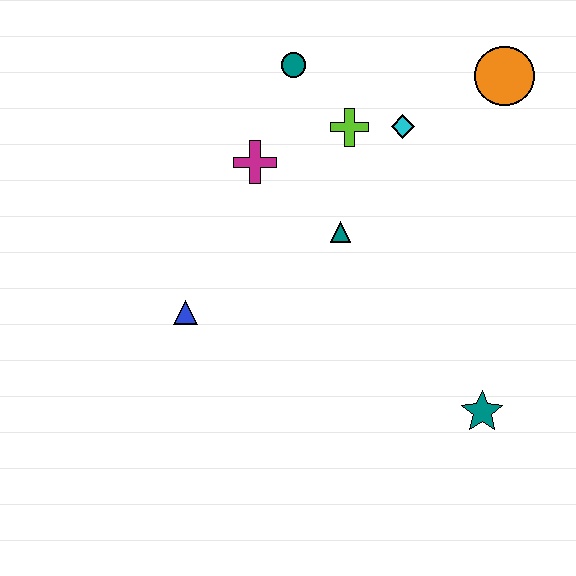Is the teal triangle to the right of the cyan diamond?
No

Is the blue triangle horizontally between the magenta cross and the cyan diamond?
No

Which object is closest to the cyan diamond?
The lime cross is closest to the cyan diamond.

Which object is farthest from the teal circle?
The teal star is farthest from the teal circle.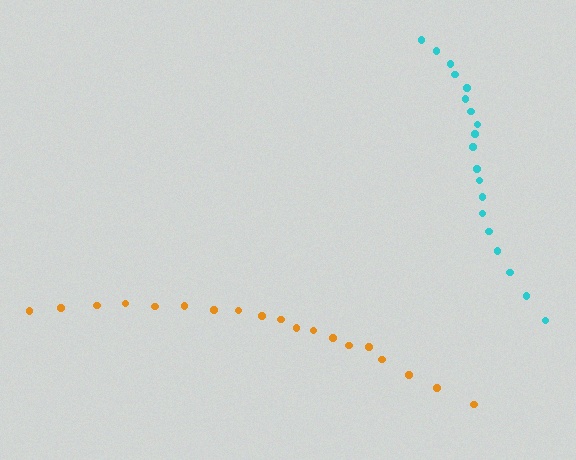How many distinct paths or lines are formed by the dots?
There are 2 distinct paths.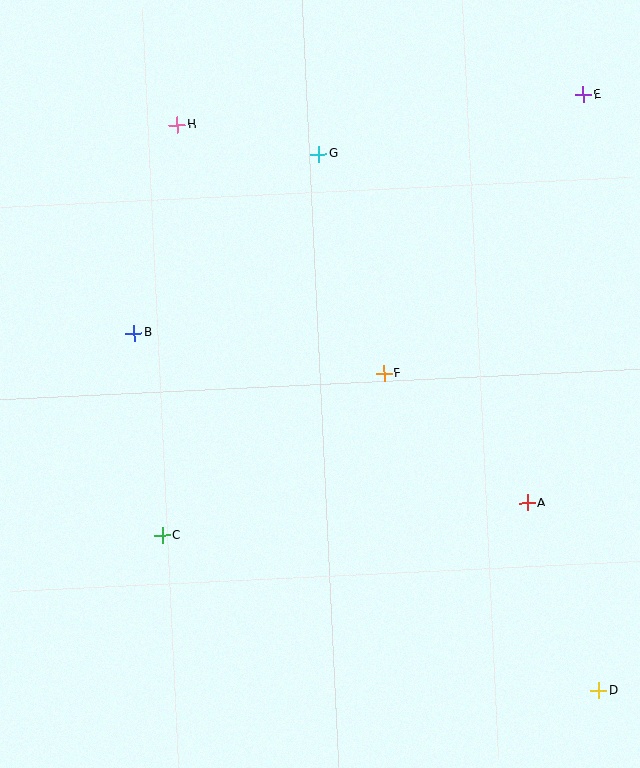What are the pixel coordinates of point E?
Point E is at (583, 95).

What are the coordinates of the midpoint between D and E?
The midpoint between D and E is at (591, 393).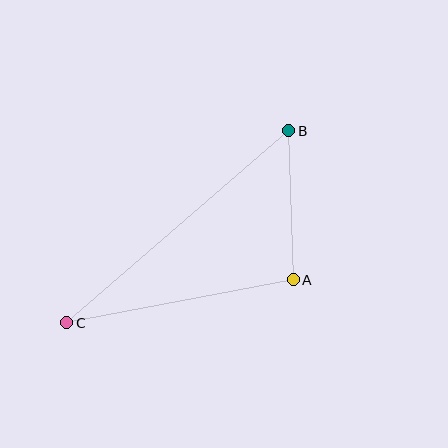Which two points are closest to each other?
Points A and B are closest to each other.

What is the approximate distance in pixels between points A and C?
The distance between A and C is approximately 230 pixels.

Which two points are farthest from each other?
Points B and C are farthest from each other.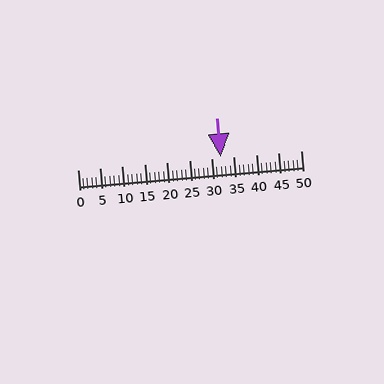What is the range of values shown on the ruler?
The ruler shows values from 0 to 50.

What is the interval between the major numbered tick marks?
The major tick marks are spaced 5 units apart.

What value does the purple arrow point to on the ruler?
The purple arrow points to approximately 32.